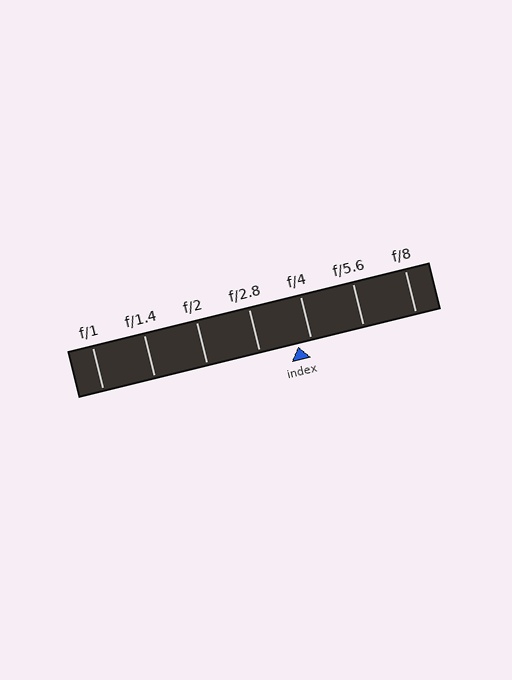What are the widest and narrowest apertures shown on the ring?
The widest aperture shown is f/1 and the narrowest is f/8.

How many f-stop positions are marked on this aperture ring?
There are 7 f-stop positions marked.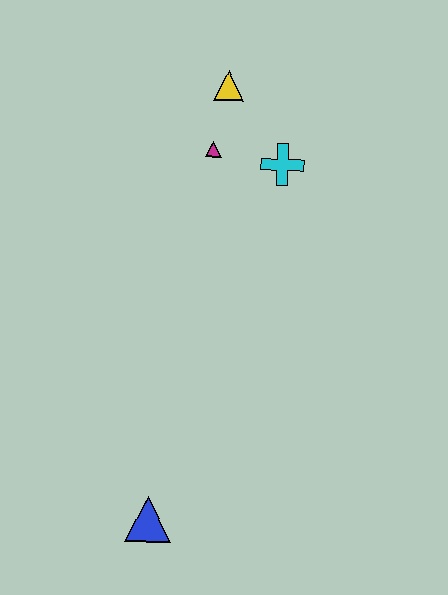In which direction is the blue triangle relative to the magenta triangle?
The blue triangle is below the magenta triangle.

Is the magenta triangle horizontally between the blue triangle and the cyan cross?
Yes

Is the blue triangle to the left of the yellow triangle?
Yes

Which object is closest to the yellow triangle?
The magenta triangle is closest to the yellow triangle.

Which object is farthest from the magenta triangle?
The blue triangle is farthest from the magenta triangle.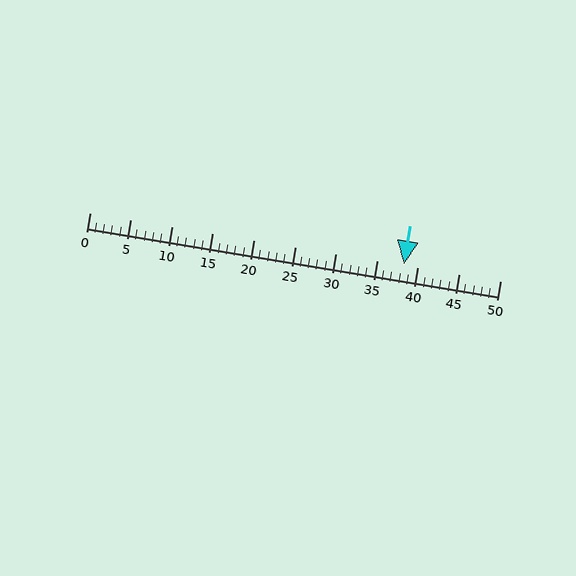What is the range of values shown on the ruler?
The ruler shows values from 0 to 50.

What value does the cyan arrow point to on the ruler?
The cyan arrow points to approximately 38.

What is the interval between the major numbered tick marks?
The major tick marks are spaced 5 units apart.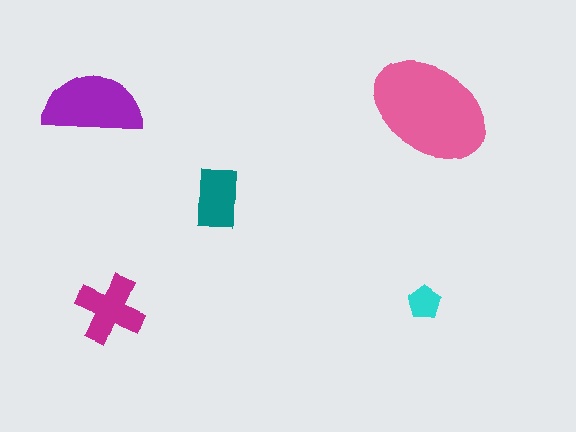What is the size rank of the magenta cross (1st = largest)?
3rd.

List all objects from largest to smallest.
The pink ellipse, the purple semicircle, the magenta cross, the teal rectangle, the cyan pentagon.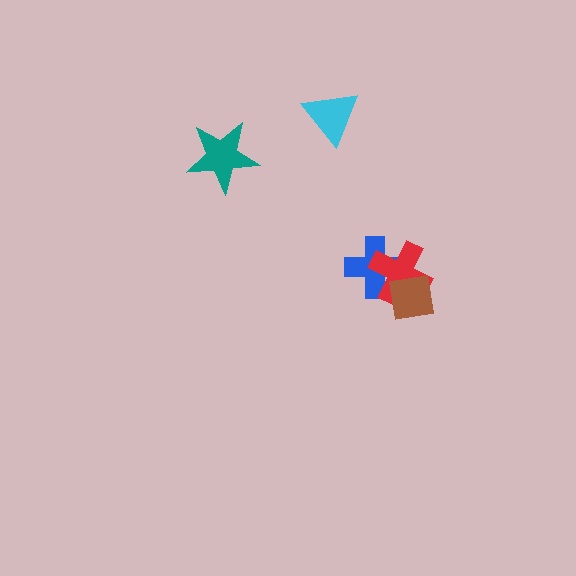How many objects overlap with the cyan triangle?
0 objects overlap with the cyan triangle.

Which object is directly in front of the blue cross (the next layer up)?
The red cross is directly in front of the blue cross.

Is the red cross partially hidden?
Yes, it is partially covered by another shape.